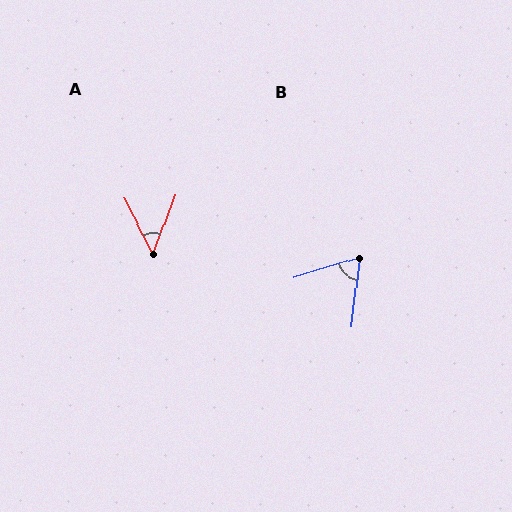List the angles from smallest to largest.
A (47°), B (66°).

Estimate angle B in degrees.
Approximately 66 degrees.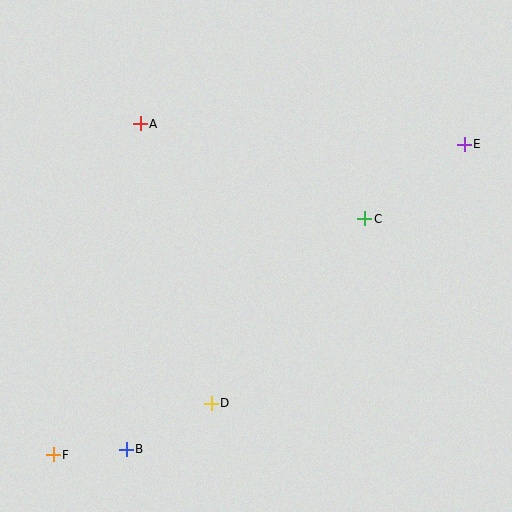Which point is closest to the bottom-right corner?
Point D is closest to the bottom-right corner.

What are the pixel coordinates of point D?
Point D is at (211, 403).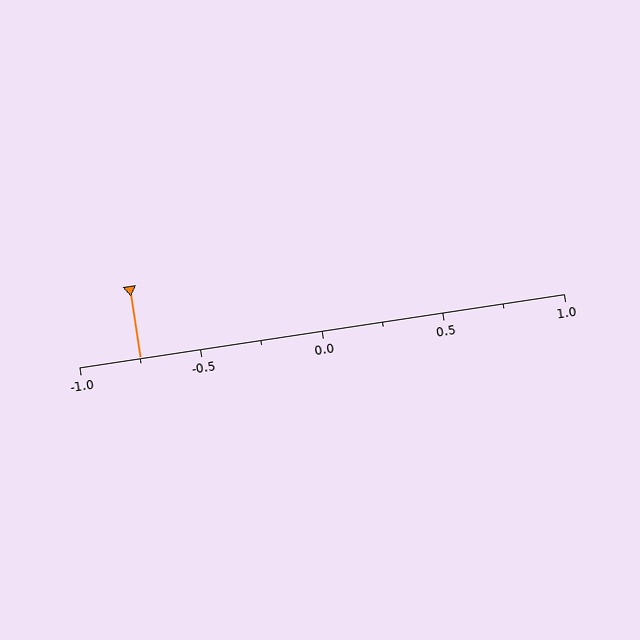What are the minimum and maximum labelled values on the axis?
The axis runs from -1.0 to 1.0.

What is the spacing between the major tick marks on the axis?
The major ticks are spaced 0.5 apart.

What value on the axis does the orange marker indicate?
The marker indicates approximately -0.75.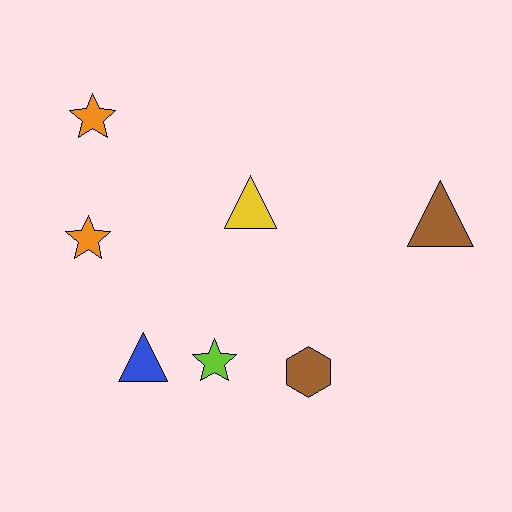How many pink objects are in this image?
There are no pink objects.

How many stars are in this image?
There are 3 stars.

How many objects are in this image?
There are 7 objects.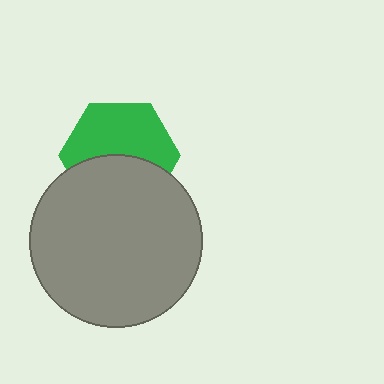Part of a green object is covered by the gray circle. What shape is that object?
It is a hexagon.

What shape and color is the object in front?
The object in front is a gray circle.